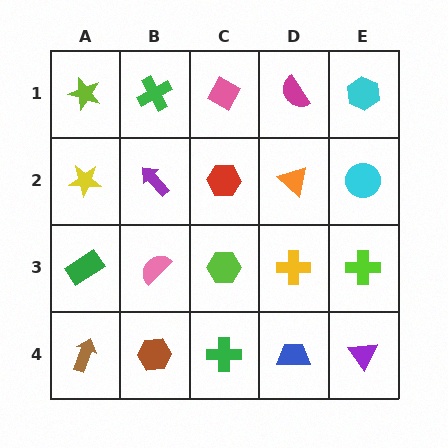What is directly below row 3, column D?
A blue trapezoid.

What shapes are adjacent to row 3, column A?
A yellow star (row 2, column A), a brown arrow (row 4, column A), a pink semicircle (row 3, column B).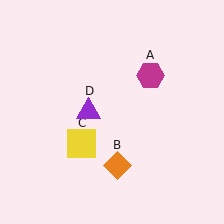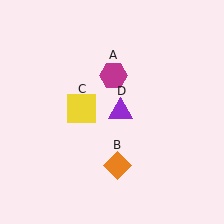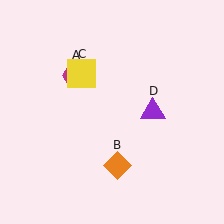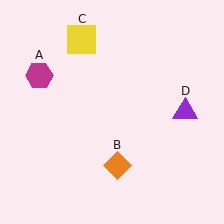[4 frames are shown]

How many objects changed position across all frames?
3 objects changed position: magenta hexagon (object A), yellow square (object C), purple triangle (object D).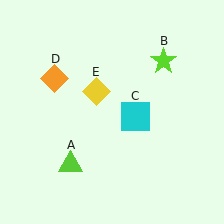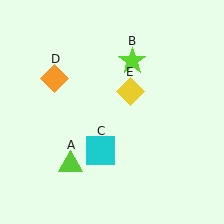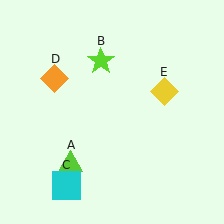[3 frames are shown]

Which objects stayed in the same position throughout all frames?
Lime triangle (object A) and orange diamond (object D) remained stationary.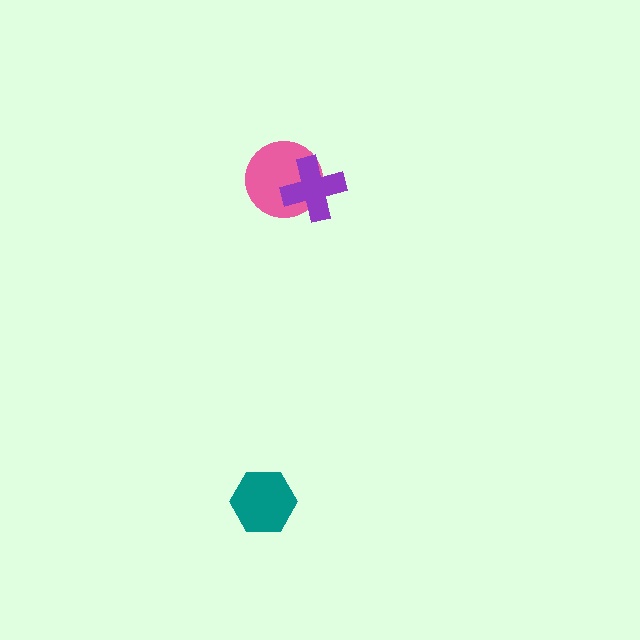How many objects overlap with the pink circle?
1 object overlaps with the pink circle.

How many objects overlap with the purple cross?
1 object overlaps with the purple cross.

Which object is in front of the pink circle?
The purple cross is in front of the pink circle.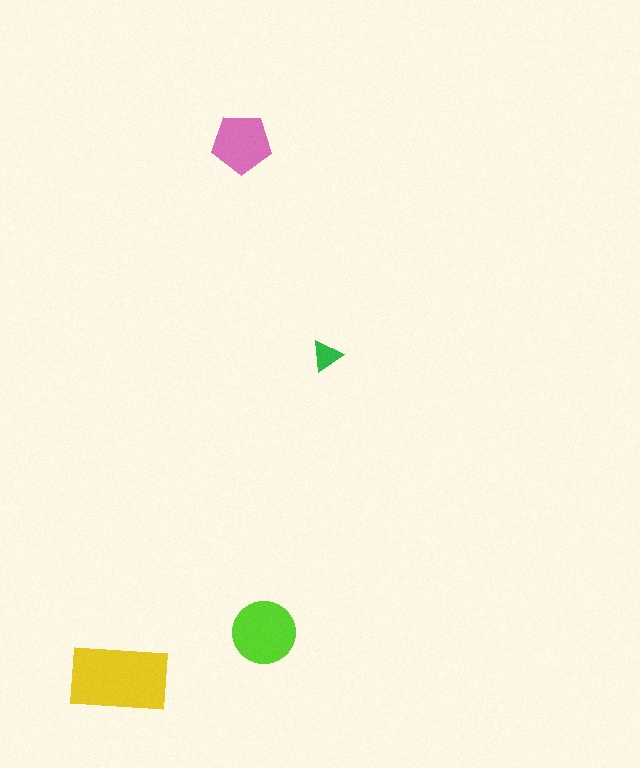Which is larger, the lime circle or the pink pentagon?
The lime circle.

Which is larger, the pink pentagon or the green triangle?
The pink pentagon.